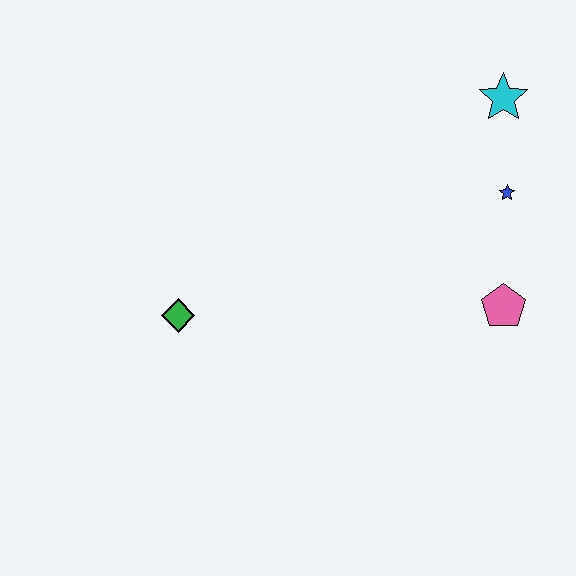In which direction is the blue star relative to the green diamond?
The blue star is to the right of the green diamond.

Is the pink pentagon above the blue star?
No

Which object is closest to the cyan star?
The blue star is closest to the cyan star.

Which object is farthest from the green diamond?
The cyan star is farthest from the green diamond.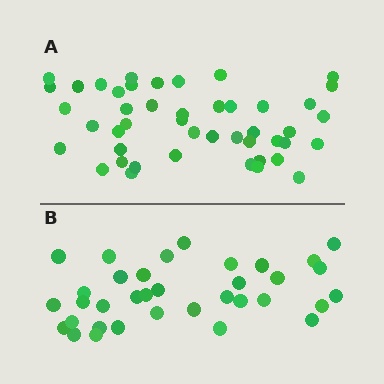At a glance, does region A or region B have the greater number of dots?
Region A (the top region) has more dots.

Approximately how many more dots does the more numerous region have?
Region A has roughly 12 or so more dots than region B.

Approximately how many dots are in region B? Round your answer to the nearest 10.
About 40 dots. (The exact count is 35, which rounds to 40.)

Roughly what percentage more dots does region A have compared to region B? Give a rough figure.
About 30% more.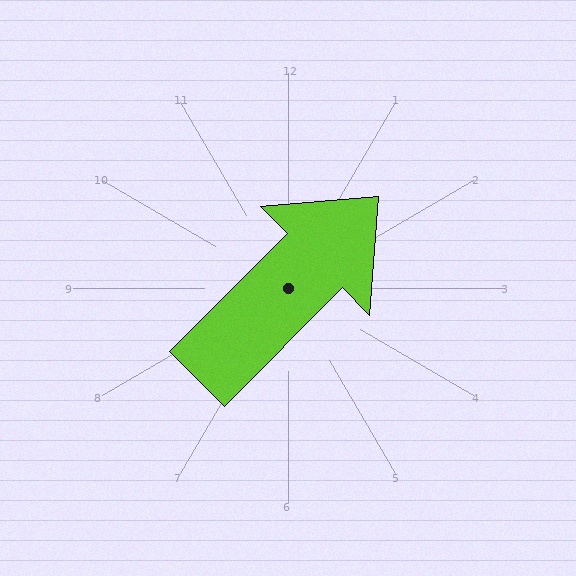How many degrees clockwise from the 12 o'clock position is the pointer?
Approximately 45 degrees.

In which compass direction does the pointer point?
Northeast.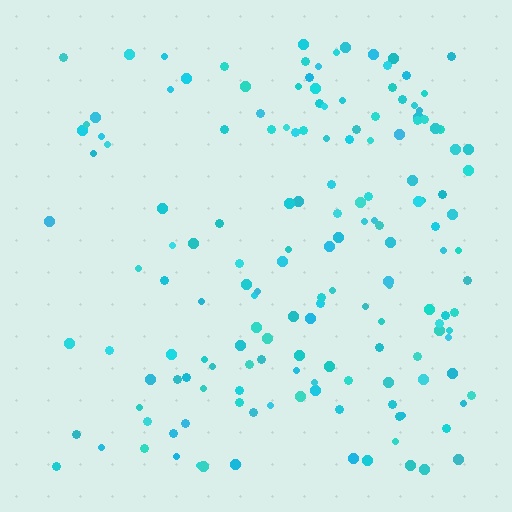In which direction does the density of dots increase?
From left to right, with the right side densest.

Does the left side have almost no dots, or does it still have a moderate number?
Still a moderate number, just noticeably fewer than the right.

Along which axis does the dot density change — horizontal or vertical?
Horizontal.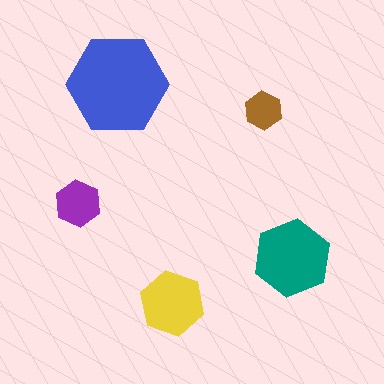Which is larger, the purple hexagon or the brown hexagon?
The purple one.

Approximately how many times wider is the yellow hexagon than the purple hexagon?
About 1.5 times wider.